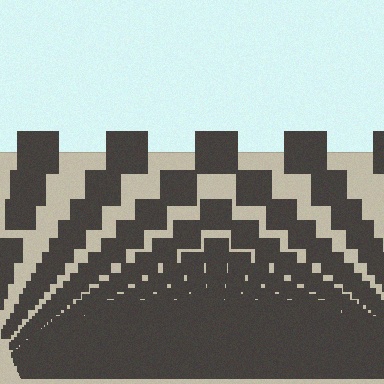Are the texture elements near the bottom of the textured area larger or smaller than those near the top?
Smaller. The gradient is inverted — elements near the bottom are smaller and denser.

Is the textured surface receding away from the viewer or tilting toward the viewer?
The surface appears to tilt toward the viewer. Texture elements get larger and sparser toward the top.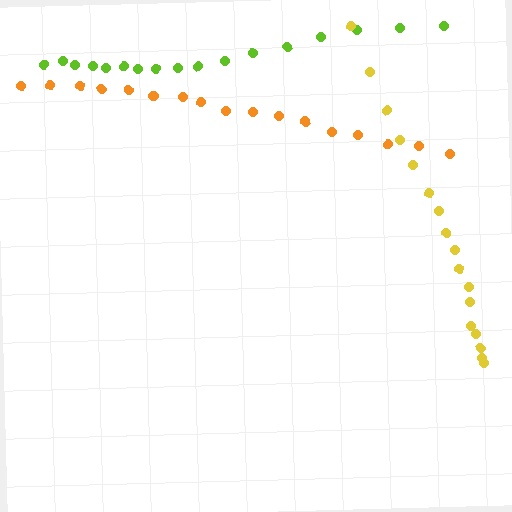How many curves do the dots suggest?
There are 3 distinct paths.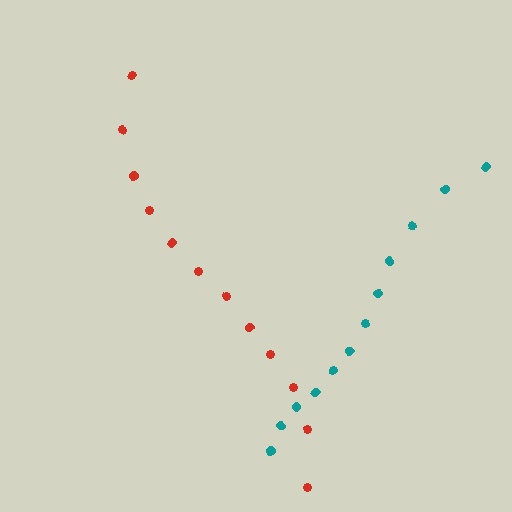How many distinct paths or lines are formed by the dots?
There are 2 distinct paths.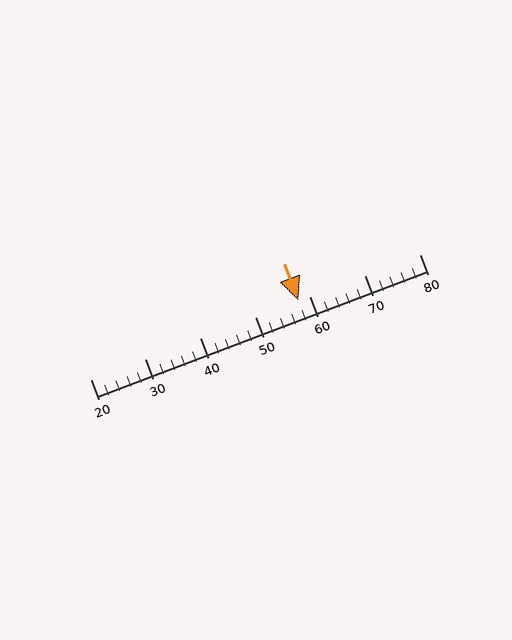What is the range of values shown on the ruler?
The ruler shows values from 20 to 80.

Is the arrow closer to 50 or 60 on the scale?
The arrow is closer to 60.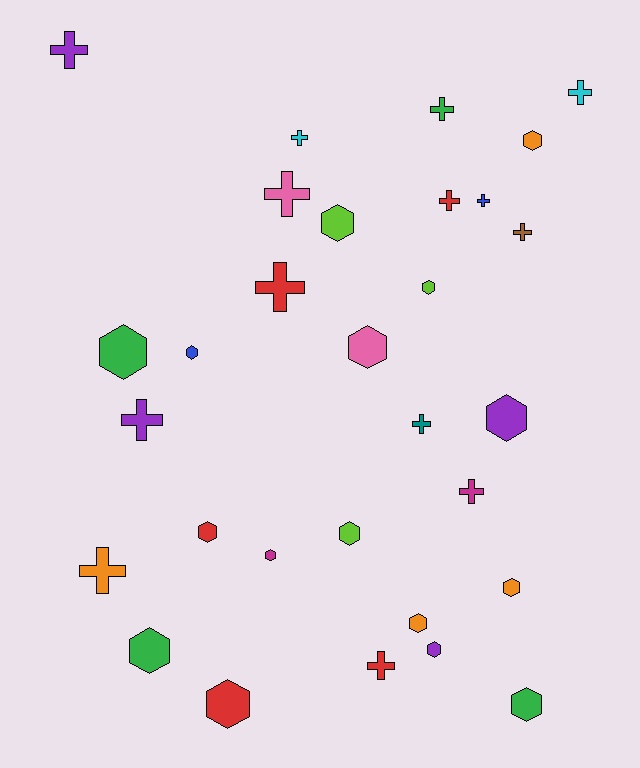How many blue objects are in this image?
There are 2 blue objects.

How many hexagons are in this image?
There are 16 hexagons.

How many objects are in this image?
There are 30 objects.